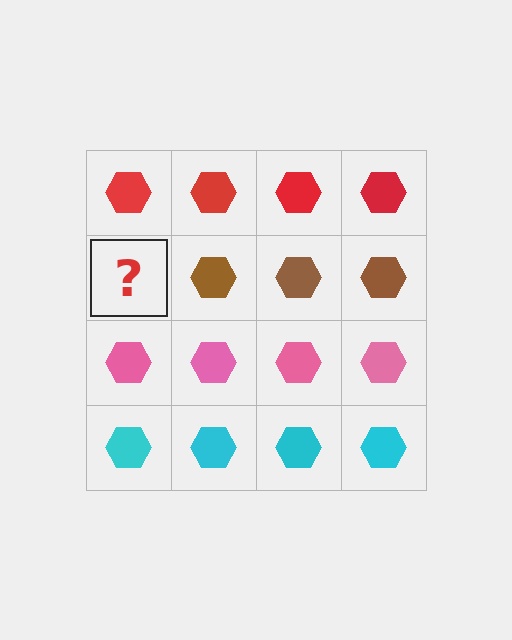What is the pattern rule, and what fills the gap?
The rule is that each row has a consistent color. The gap should be filled with a brown hexagon.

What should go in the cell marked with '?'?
The missing cell should contain a brown hexagon.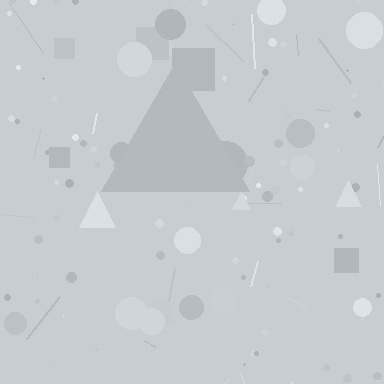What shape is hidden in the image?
A triangle is hidden in the image.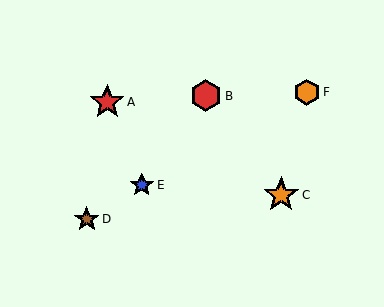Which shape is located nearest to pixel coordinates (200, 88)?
The red hexagon (labeled B) at (206, 96) is nearest to that location.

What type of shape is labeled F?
Shape F is an orange hexagon.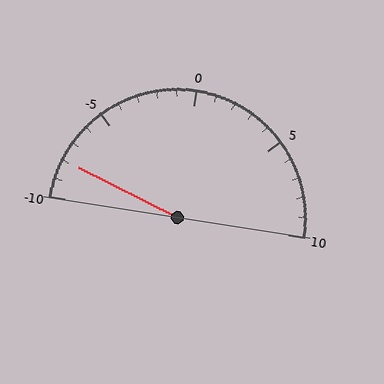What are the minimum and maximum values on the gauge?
The gauge ranges from -10 to 10.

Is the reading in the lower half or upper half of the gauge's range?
The reading is in the lower half of the range (-10 to 10).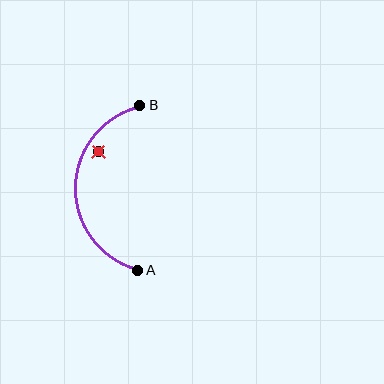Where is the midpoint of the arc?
The arc midpoint is the point on the curve farthest from the straight line joining A and B. It sits to the left of that line.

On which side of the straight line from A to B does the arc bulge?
The arc bulges to the left of the straight line connecting A and B.